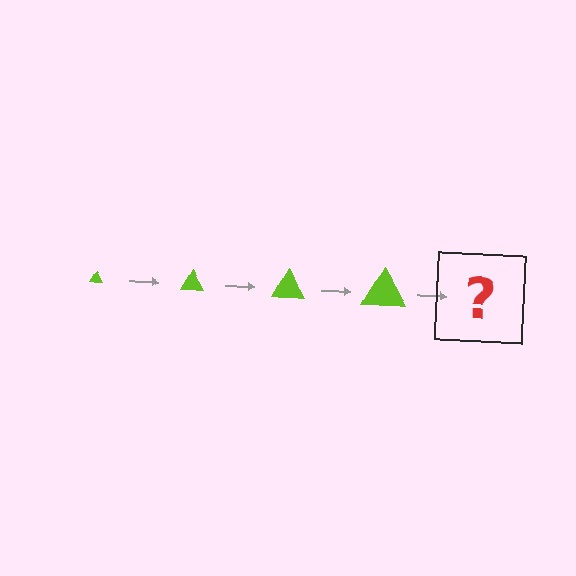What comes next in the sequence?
The next element should be a lime triangle, larger than the previous one.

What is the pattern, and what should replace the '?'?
The pattern is that the triangle gets progressively larger each step. The '?' should be a lime triangle, larger than the previous one.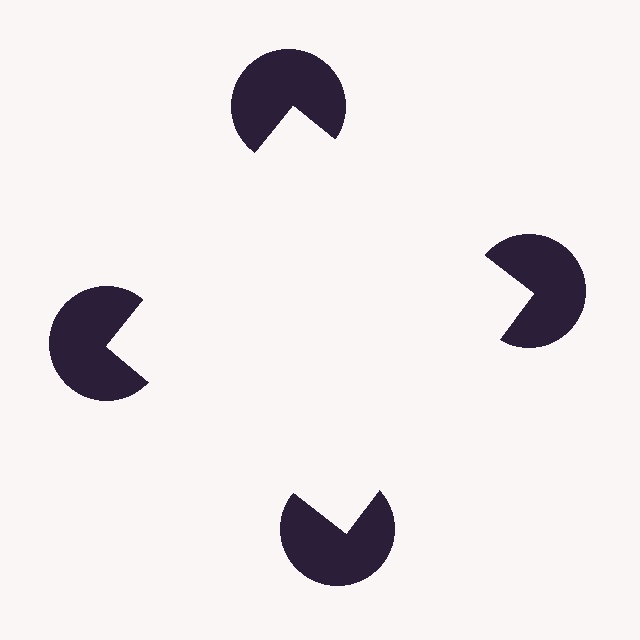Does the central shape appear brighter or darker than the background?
It typically appears slightly brighter than the background, even though no actual brightness change is drawn.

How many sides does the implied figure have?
4 sides.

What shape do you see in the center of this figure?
An illusory square — its edges are inferred from the aligned wedge cuts in the pac-man discs, not physically drawn.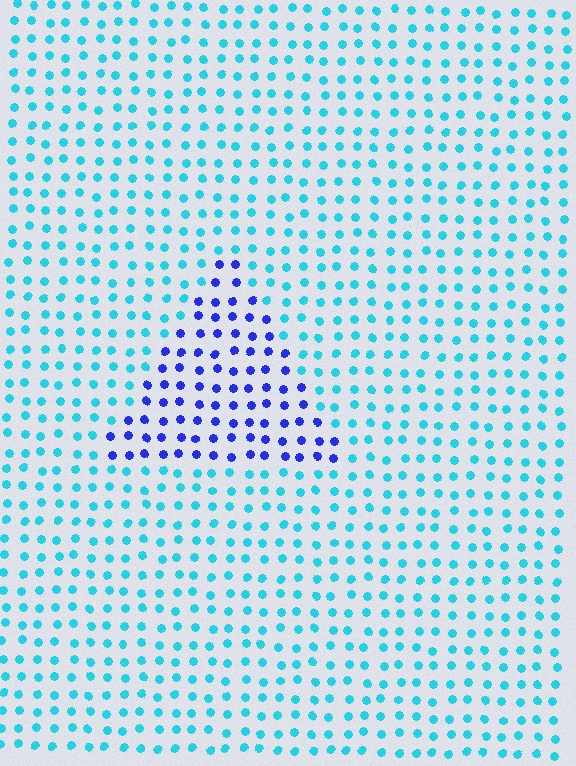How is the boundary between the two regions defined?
The boundary is defined purely by a slight shift in hue (about 52 degrees). Spacing, size, and orientation are identical on both sides.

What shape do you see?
I see a triangle.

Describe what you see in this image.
The image is filled with small cyan elements in a uniform arrangement. A triangle-shaped region is visible where the elements are tinted to a slightly different hue, forming a subtle color boundary.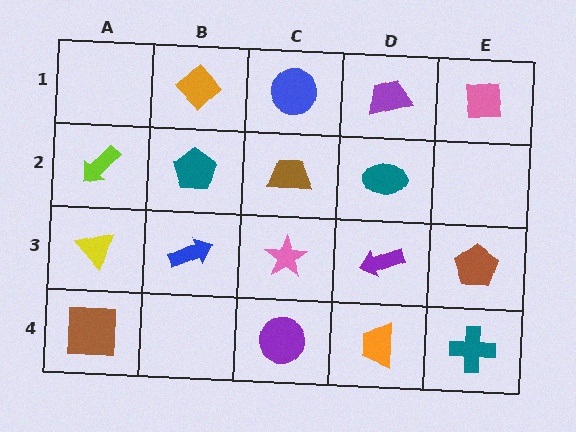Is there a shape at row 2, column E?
No, that cell is empty.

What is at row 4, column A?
A brown square.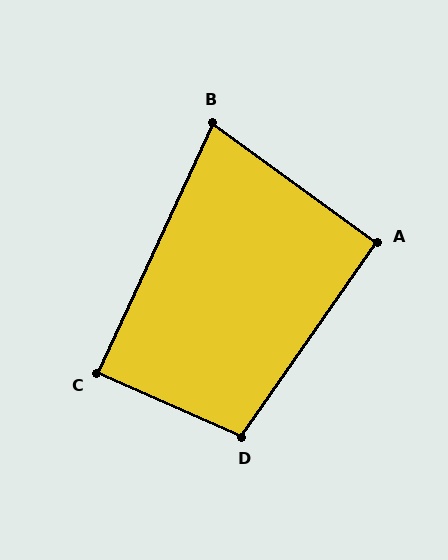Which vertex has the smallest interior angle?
B, at approximately 79 degrees.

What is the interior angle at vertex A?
Approximately 91 degrees (approximately right).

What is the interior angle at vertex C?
Approximately 89 degrees (approximately right).